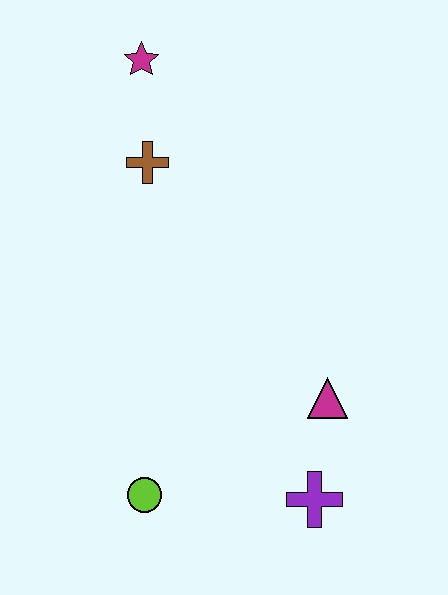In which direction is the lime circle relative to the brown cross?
The lime circle is below the brown cross.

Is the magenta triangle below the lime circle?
No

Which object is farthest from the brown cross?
The purple cross is farthest from the brown cross.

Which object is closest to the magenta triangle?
The purple cross is closest to the magenta triangle.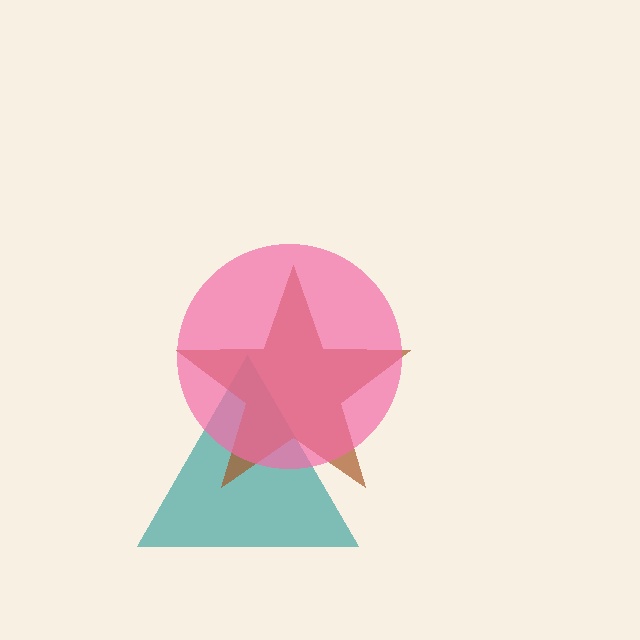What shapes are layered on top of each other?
The layered shapes are: a teal triangle, a brown star, a pink circle.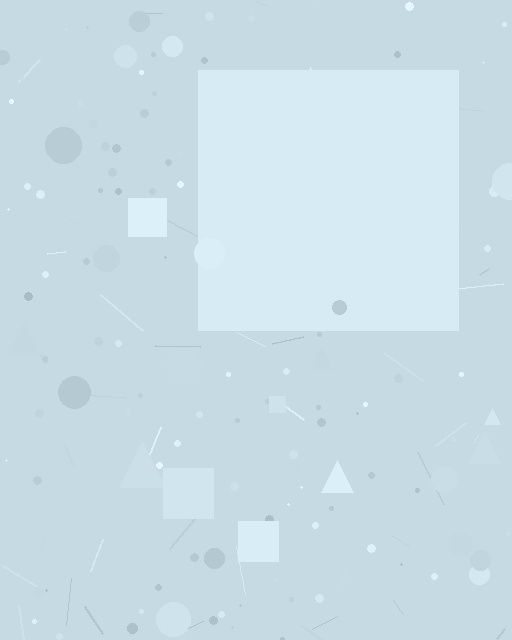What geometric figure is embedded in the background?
A square is embedded in the background.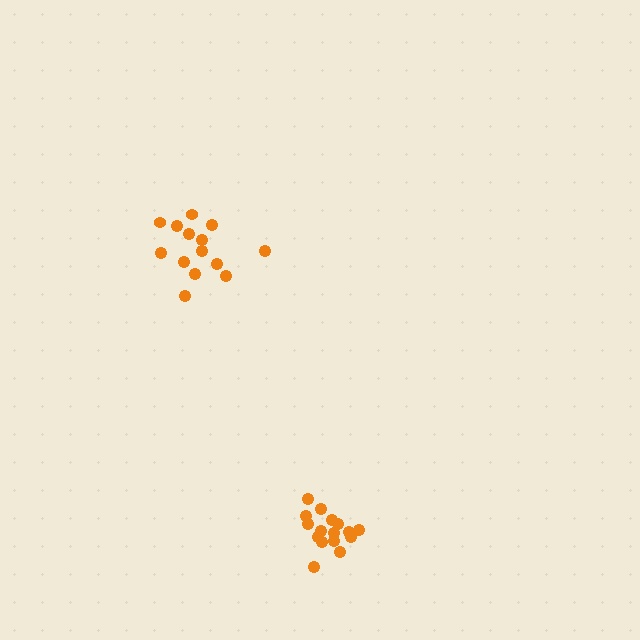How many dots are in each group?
Group 1: 16 dots, Group 2: 14 dots (30 total).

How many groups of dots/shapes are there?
There are 2 groups.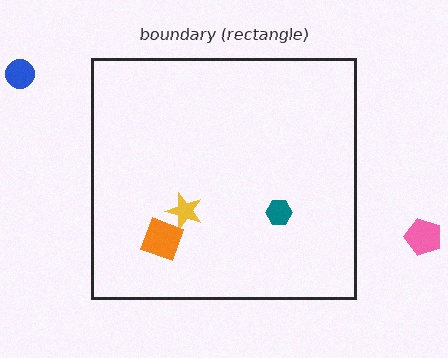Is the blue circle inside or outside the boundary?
Outside.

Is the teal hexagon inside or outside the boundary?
Inside.